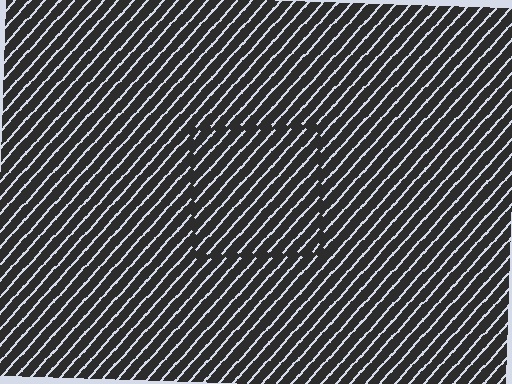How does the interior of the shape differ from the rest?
The interior of the shape contains the same grating, shifted by half a period — the contour is defined by the phase discontinuity where line-ends from the inner and outer gratings abut.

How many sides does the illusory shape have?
4 sides — the line-ends trace a square.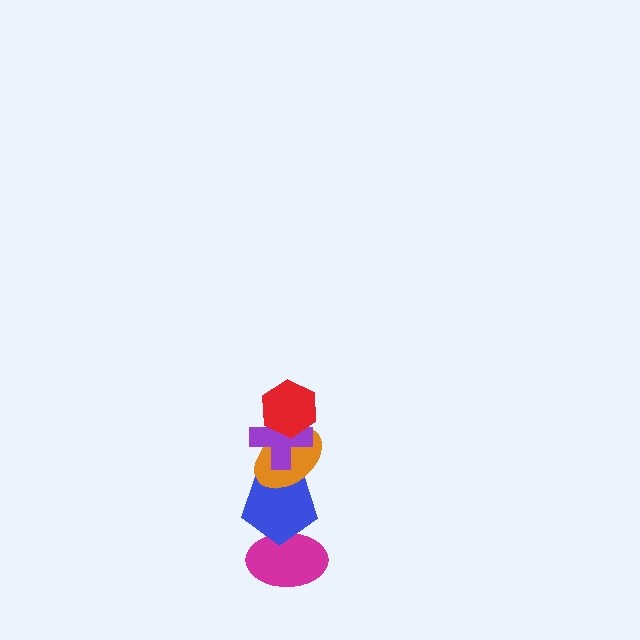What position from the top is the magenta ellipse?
The magenta ellipse is 5th from the top.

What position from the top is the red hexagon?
The red hexagon is 1st from the top.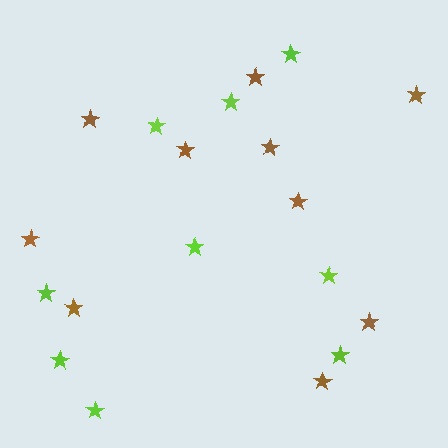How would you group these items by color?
There are 2 groups: one group of lime stars (9) and one group of brown stars (10).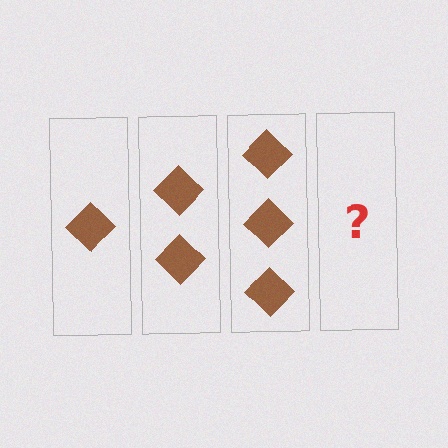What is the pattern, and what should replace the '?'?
The pattern is that each step adds one more diamond. The '?' should be 4 diamonds.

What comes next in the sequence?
The next element should be 4 diamonds.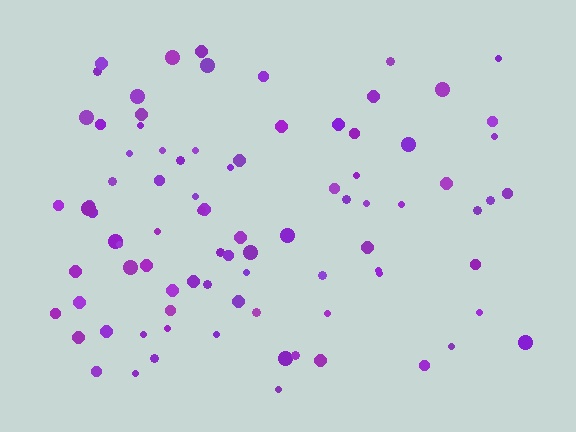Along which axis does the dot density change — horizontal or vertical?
Horizontal.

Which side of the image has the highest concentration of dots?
The left.